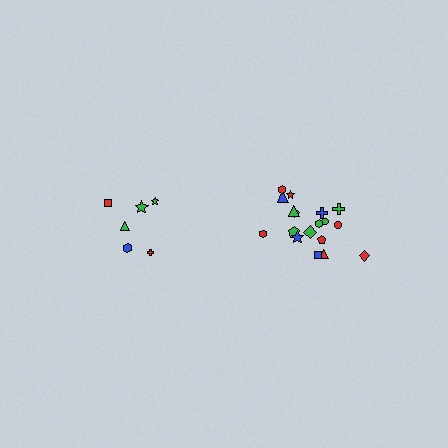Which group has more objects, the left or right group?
The right group.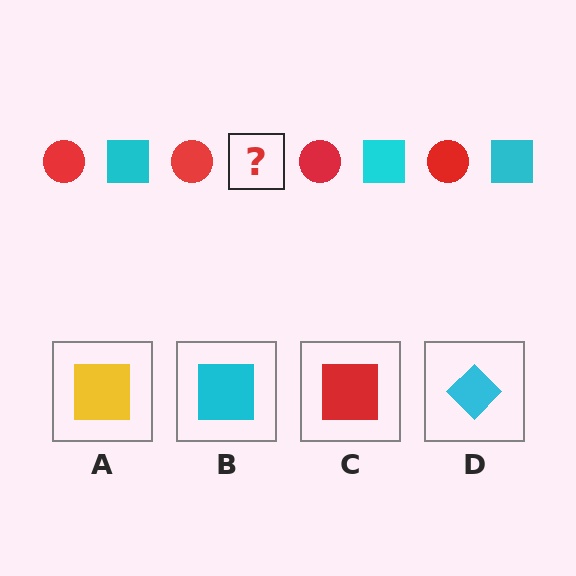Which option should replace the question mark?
Option B.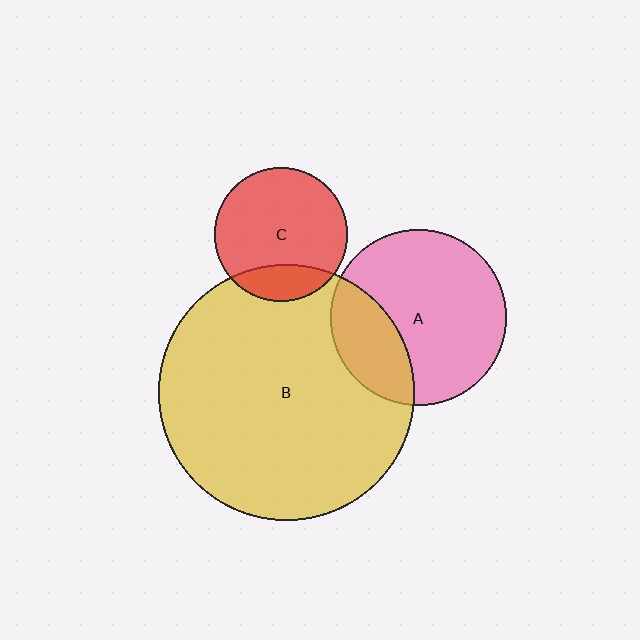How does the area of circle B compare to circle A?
Approximately 2.1 times.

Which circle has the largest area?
Circle B (yellow).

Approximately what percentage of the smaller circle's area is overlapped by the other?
Approximately 30%.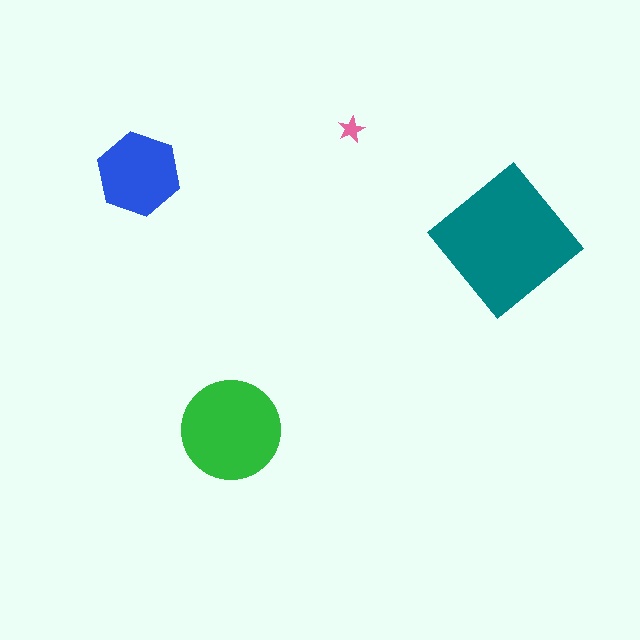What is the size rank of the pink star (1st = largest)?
4th.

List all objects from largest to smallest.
The teal diamond, the green circle, the blue hexagon, the pink star.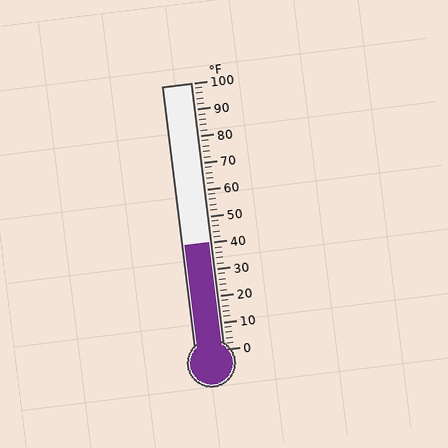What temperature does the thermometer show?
The thermometer shows approximately 40°F.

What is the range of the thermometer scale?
The thermometer scale ranges from 0°F to 100°F.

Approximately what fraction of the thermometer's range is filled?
The thermometer is filled to approximately 40% of its range.